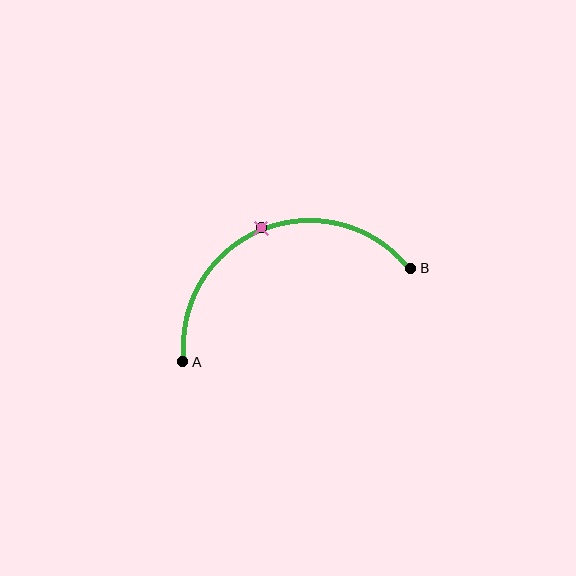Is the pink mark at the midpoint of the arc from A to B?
Yes. The pink mark lies on the arc at equal arc-length from both A and B — it is the arc midpoint.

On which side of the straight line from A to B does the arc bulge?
The arc bulges above the straight line connecting A and B.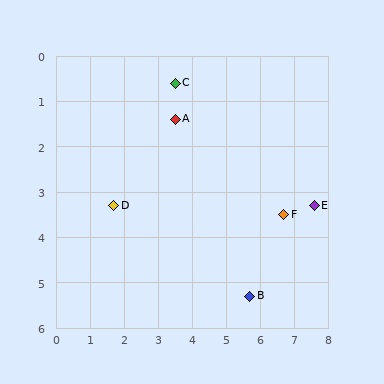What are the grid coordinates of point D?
Point D is at approximately (1.7, 3.3).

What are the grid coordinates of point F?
Point F is at approximately (6.7, 3.5).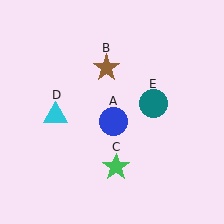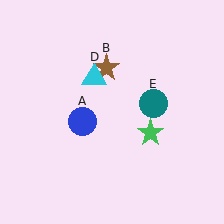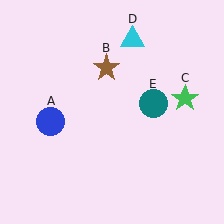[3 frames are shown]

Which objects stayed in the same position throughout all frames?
Brown star (object B) and teal circle (object E) remained stationary.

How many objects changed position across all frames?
3 objects changed position: blue circle (object A), green star (object C), cyan triangle (object D).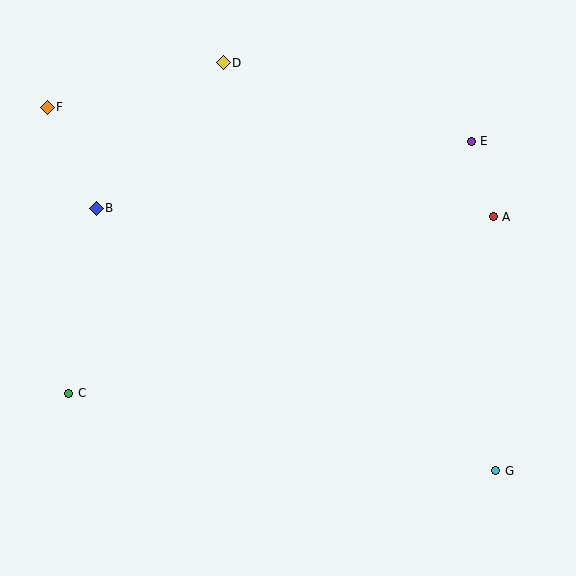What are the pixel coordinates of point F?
Point F is at (47, 107).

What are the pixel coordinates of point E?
Point E is at (471, 142).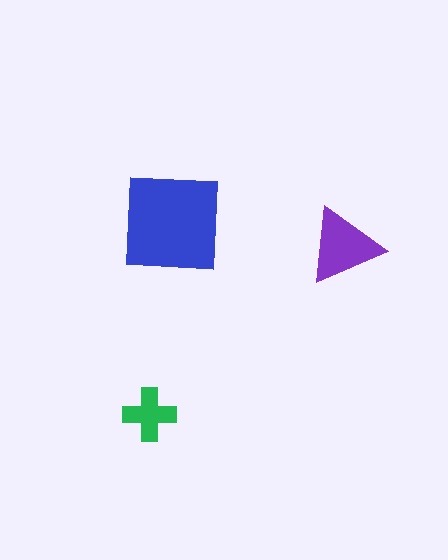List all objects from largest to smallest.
The blue square, the purple triangle, the green cross.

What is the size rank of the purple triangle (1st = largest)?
2nd.